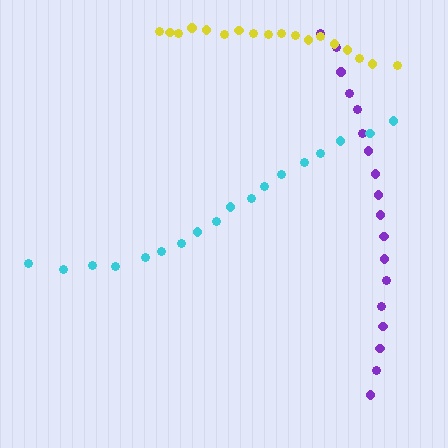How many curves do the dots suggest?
There are 3 distinct paths.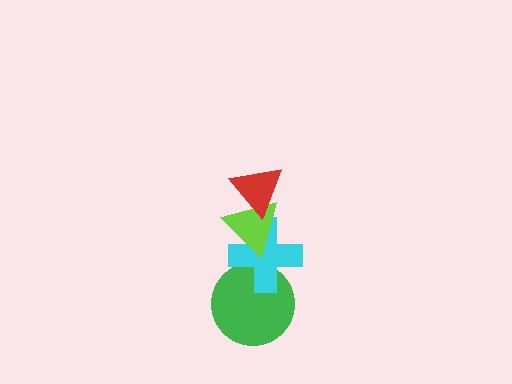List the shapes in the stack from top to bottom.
From top to bottom: the red triangle, the lime triangle, the cyan cross, the green circle.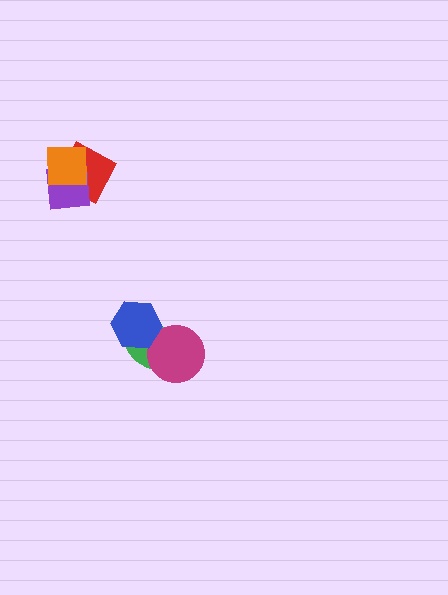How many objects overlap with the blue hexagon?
2 objects overlap with the blue hexagon.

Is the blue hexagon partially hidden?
No, no other shape covers it.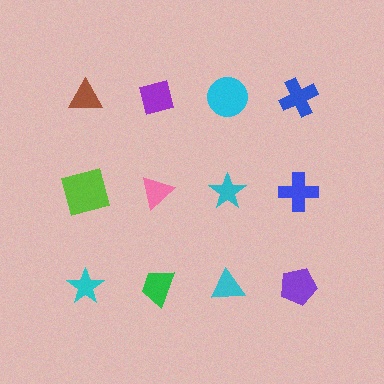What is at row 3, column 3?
A cyan triangle.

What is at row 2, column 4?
A blue cross.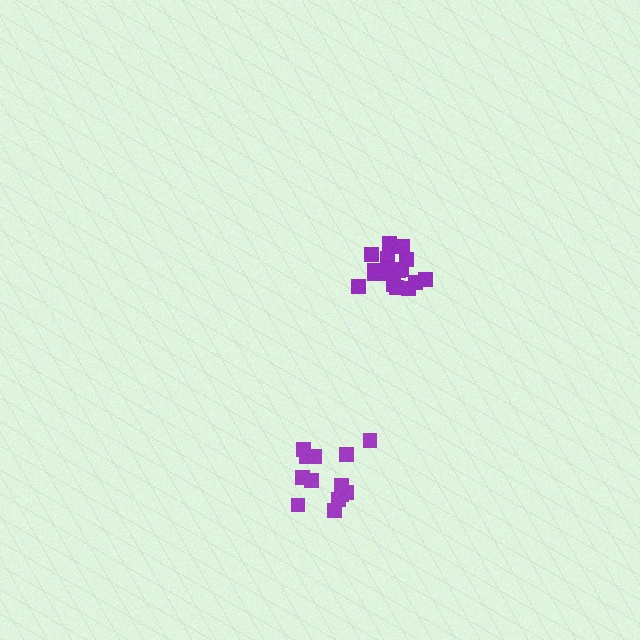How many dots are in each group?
Group 1: 17 dots, Group 2: 13 dots (30 total).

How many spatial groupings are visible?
There are 2 spatial groupings.